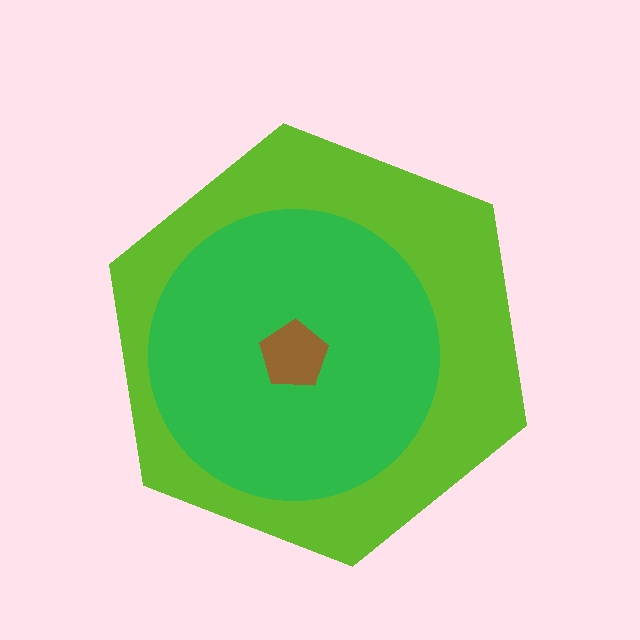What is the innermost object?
The brown pentagon.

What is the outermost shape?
The lime hexagon.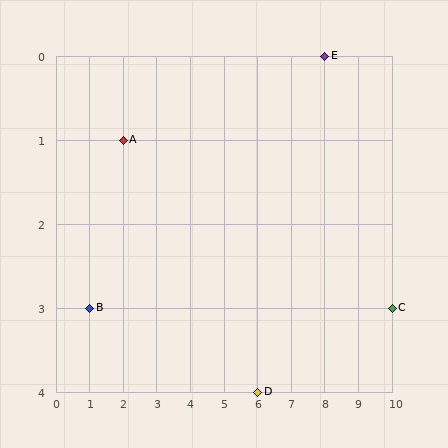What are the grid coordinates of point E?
Point E is at grid coordinates (8, 0).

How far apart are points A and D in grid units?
Points A and D are 4 columns and 3 rows apart (about 5.0 grid units diagonally).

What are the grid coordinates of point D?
Point D is at grid coordinates (6, 4).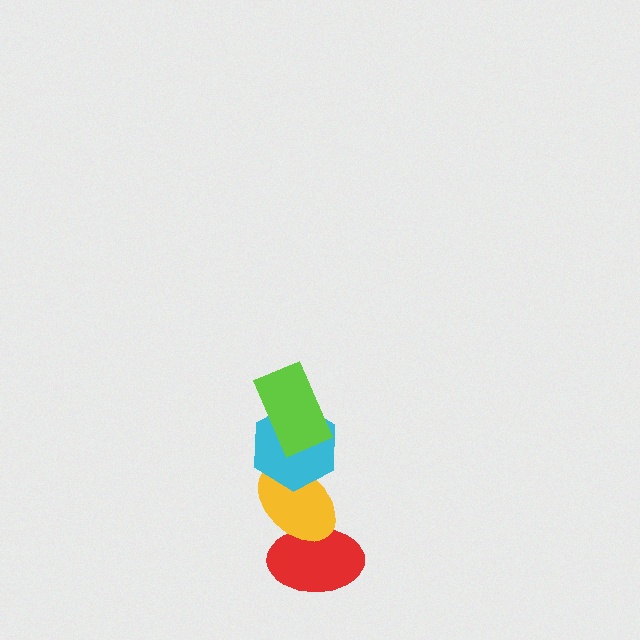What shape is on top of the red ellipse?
The yellow ellipse is on top of the red ellipse.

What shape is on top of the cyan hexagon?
The lime rectangle is on top of the cyan hexagon.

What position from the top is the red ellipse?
The red ellipse is 4th from the top.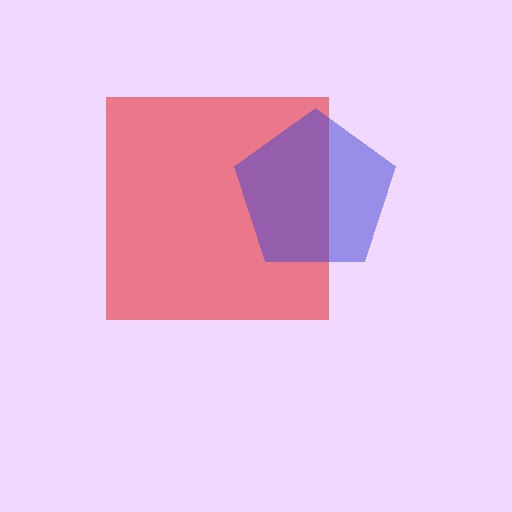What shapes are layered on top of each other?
The layered shapes are: a red square, a blue pentagon.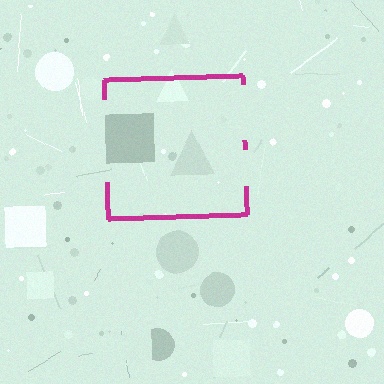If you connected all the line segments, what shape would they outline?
They would outline a square.